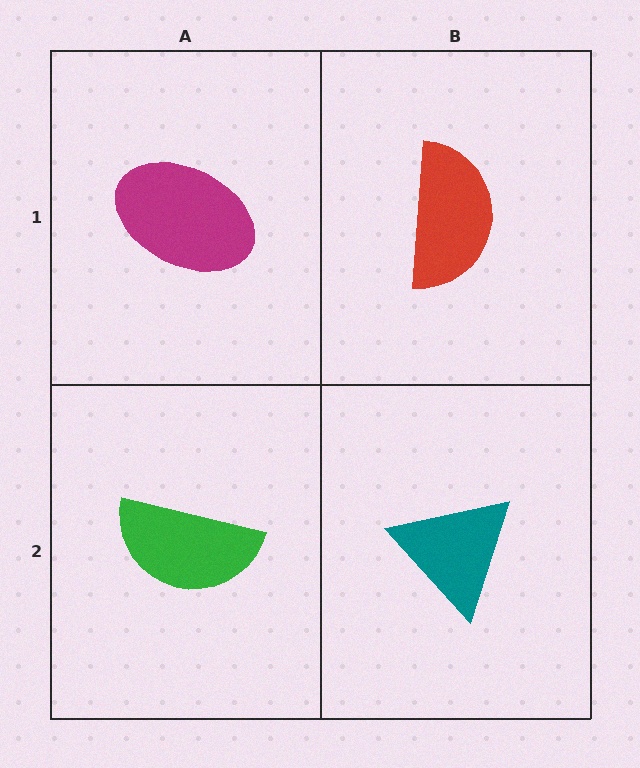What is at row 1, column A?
A magenta ellipse.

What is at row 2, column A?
A green semicircle.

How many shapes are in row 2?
2 shapes.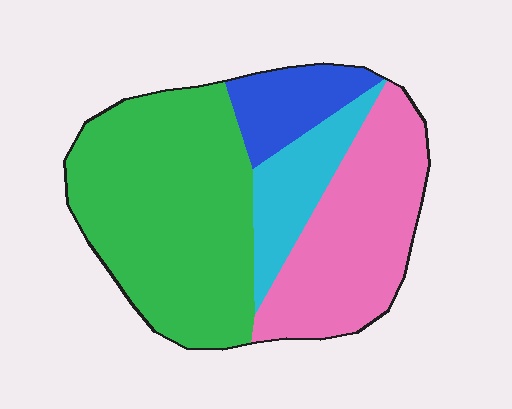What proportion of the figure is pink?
Pink takes up about one third (1/3) of the figure.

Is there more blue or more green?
Green.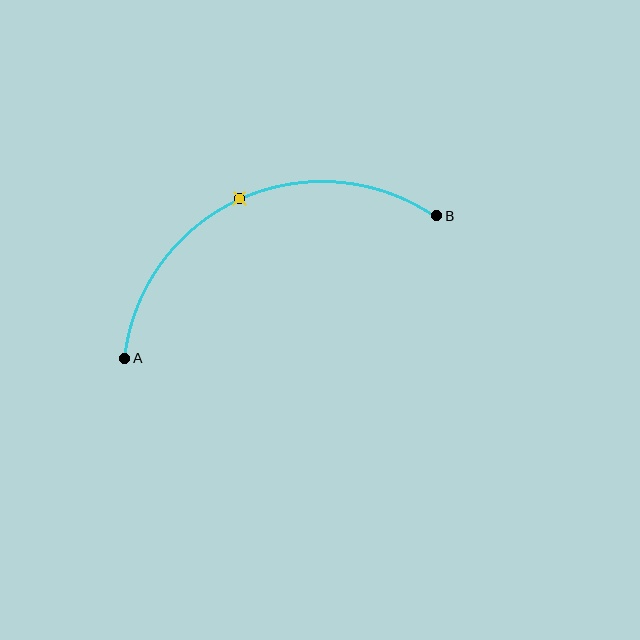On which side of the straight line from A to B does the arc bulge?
The arc bulges above the straight line connecting A and B.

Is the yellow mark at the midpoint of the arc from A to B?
Yes. The yellow mark lies on the arc at equal arc-length from both A and B — it is the arc midpoint.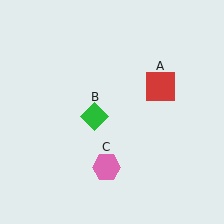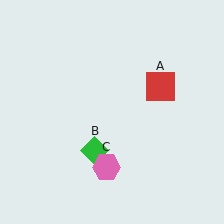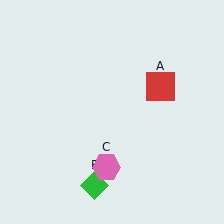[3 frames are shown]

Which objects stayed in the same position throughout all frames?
Red square (object A) and pink hexagon (object C) remained stationary.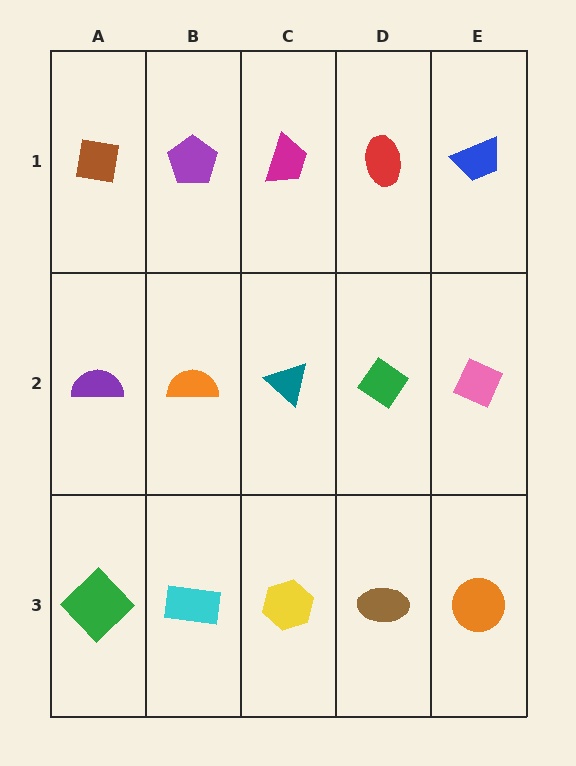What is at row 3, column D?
A brown ellipse.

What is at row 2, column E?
A pink diamond.